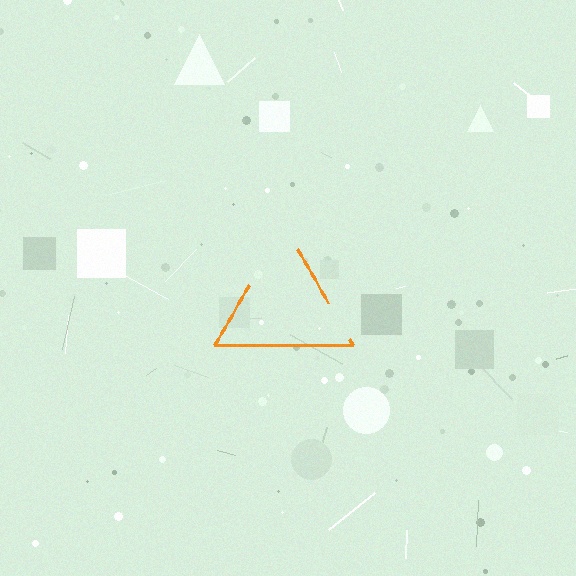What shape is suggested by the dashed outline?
The dashed outline suggests a triangle.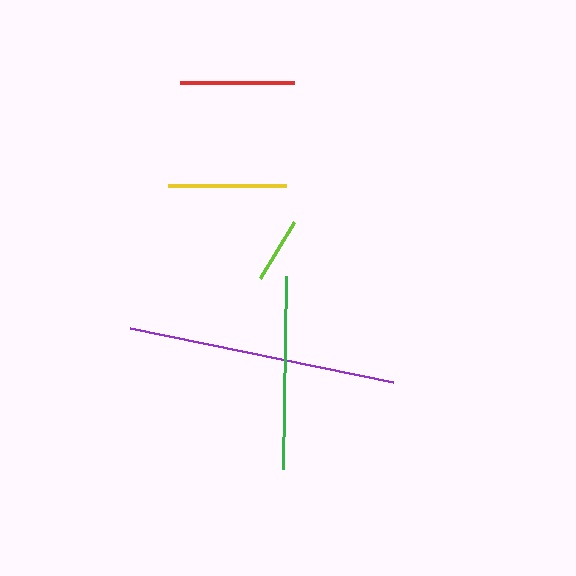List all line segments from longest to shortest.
From longest to shortest: purple, green, yellow, red, lime.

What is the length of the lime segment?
The lime segment is approximately 66 pixels long.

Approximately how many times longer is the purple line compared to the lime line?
The purple line is approximately 4.1 times the length of the lime line.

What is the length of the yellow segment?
The yellow segment is approximately 118 pixels long.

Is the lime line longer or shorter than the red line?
The red line is longer than the lime line.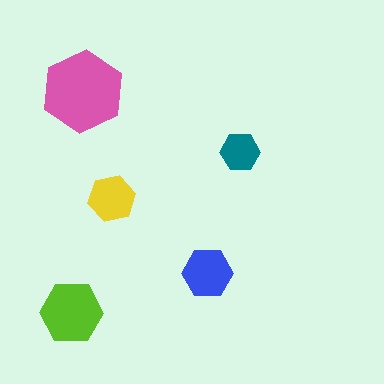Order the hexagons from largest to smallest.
the pink one, the lime one, the blue one, the yellow one, the teal one.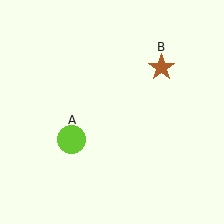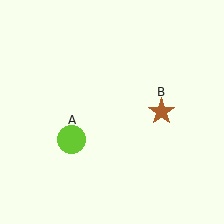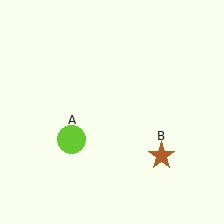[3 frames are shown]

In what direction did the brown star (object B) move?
The brown star (object B) moved down.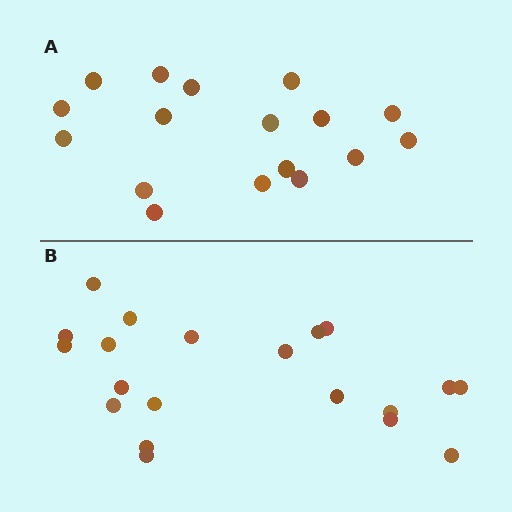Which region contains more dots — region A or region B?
Region B (the bottom region) has more dots.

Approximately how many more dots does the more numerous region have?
Region B has just a few more — roughly 2 or 3 more dots than region A.